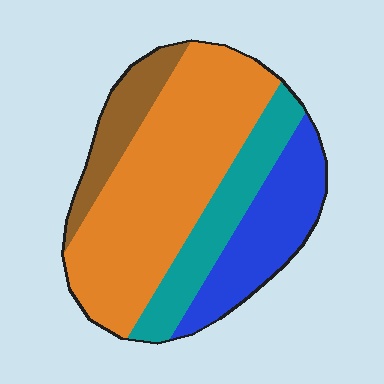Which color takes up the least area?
Brown, at roughly 10%.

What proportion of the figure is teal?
Teal takes up about one sixth (1/6) of the figure.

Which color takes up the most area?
Orange, at roughly 50%.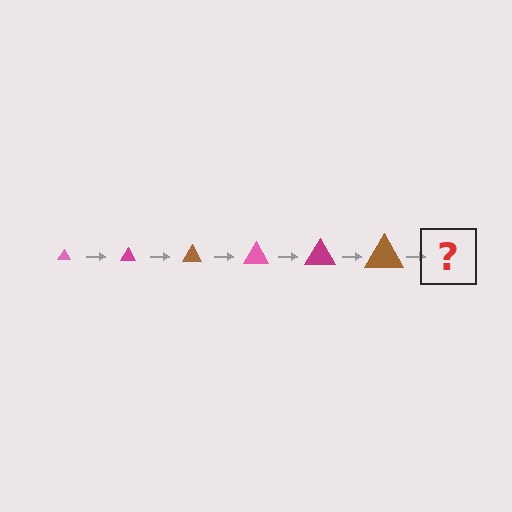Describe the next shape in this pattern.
It should be a pink triangle, larger than the previous one.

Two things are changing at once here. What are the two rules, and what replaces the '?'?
The two rules are that the triangle grows larger each step and the color cycles through pink, magenta, and brown. The '?' should be a pink triangle, larger than the previous one.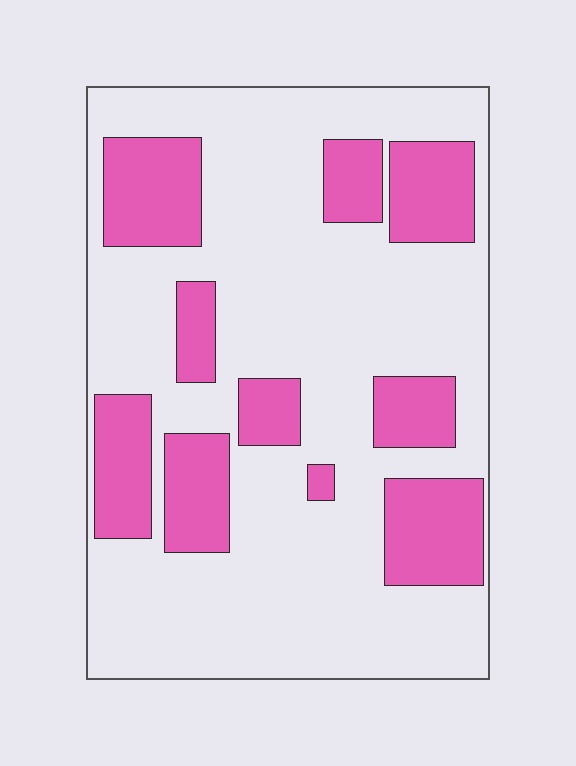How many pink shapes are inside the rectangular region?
10.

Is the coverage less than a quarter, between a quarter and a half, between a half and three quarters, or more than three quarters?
Between a quarter and a half.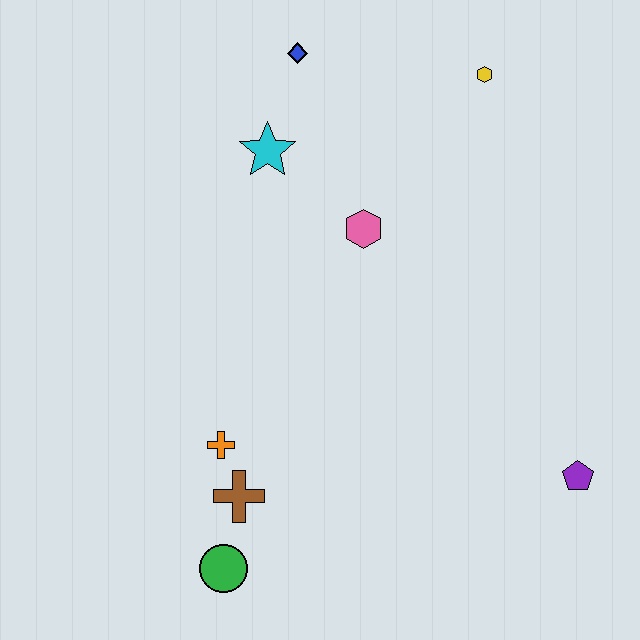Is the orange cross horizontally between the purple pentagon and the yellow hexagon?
No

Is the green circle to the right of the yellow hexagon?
No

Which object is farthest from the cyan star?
The purple pentagon is farthest from the cyan star.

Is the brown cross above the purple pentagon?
No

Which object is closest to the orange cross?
The brown cross is closest to the orange cross.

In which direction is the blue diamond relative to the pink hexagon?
The blue diamond is above the pink hexagon.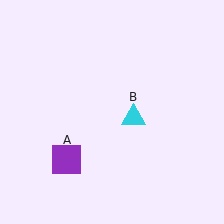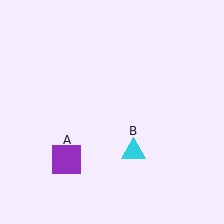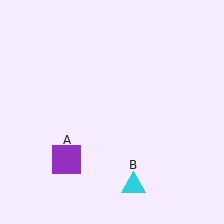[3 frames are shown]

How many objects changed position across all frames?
1 object changed position: cyan triangle (object B).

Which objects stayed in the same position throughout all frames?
Purple square (object A) remained stationary.